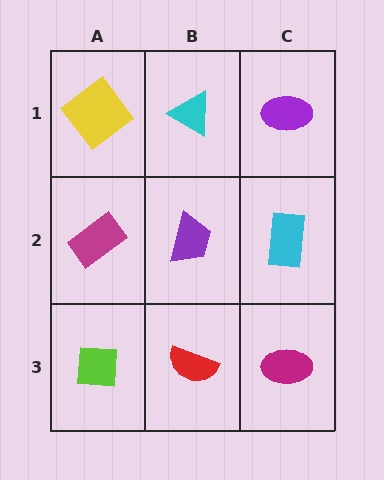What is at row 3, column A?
A lime square.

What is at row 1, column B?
A cyan triangle.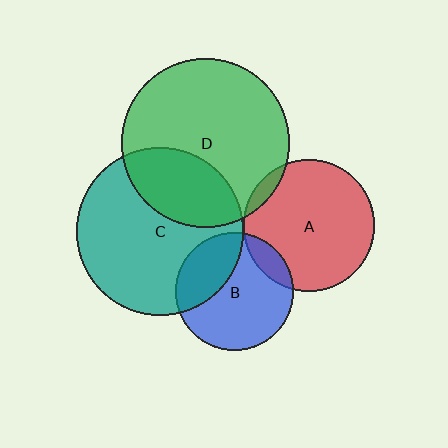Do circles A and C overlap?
Yes.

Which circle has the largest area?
Circle D (green).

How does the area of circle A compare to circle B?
Approximately 1.2 times.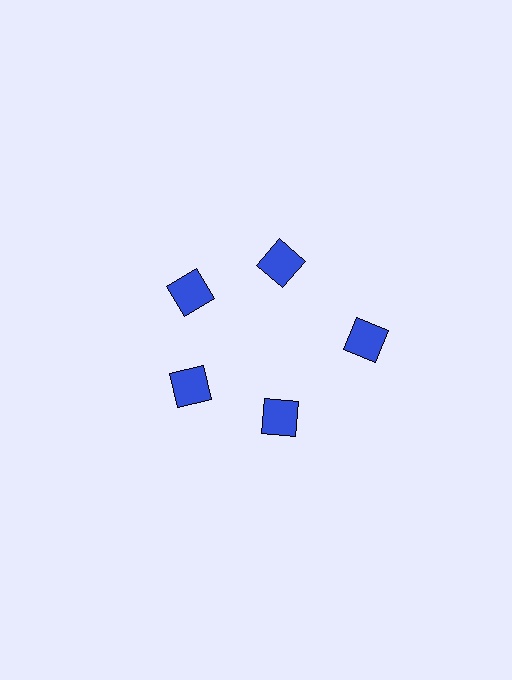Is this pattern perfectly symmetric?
No. The 5 blue diamonds are arranged in a ring, but one element near the 3 o'clock position is pushed outward from the center, breaking the 5-fold rotational symmetry.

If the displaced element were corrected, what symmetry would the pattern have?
It would have 5-fold rotational symmetry — the pattern would map onto itself every 72 degrees.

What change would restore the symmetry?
The symmetry would be restored by moving it inward, back onto the ring so that all 5 diamonds sit at equal angles and equal distance from the center.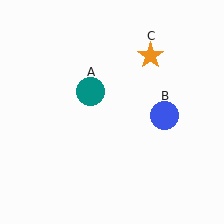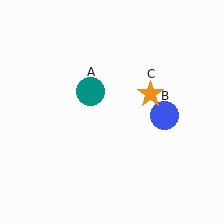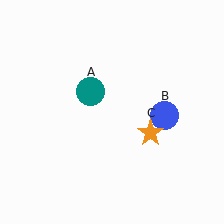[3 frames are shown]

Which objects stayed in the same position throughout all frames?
Teal circle (object A) and blue circle (object B) remained stationary.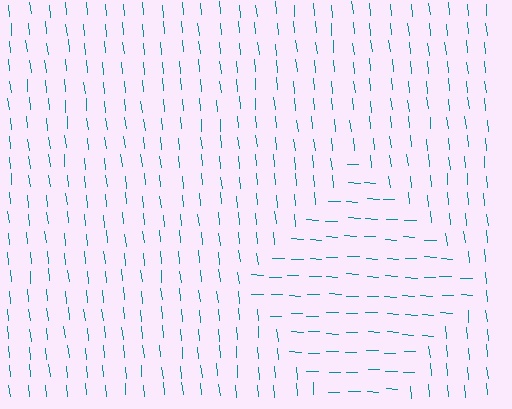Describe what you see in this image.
The image is filled with small teal line segments. A diamond region in the image has lines oriented differently from the surrounding lines, creating a visible texture boundary.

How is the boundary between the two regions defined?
The boundary is defined purely by a change in line orientation (approximately 82 degrees difference). All lines are the same color and thickness.